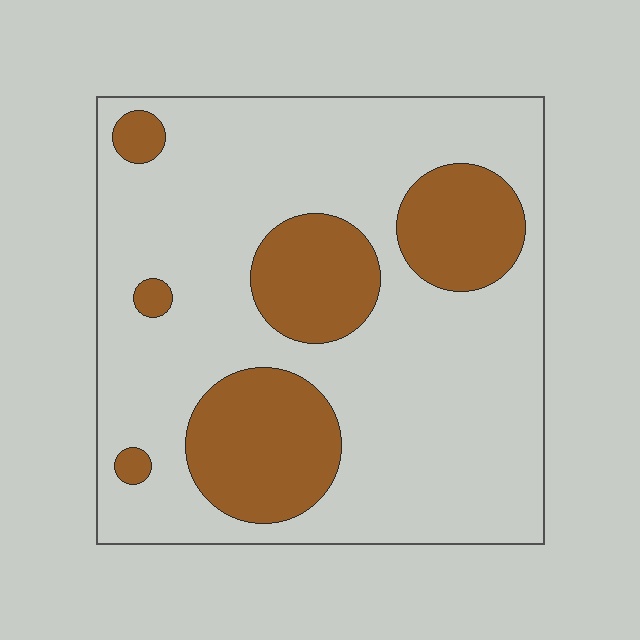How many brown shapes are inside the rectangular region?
6.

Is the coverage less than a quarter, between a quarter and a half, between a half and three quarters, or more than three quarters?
Between a quarter and a half.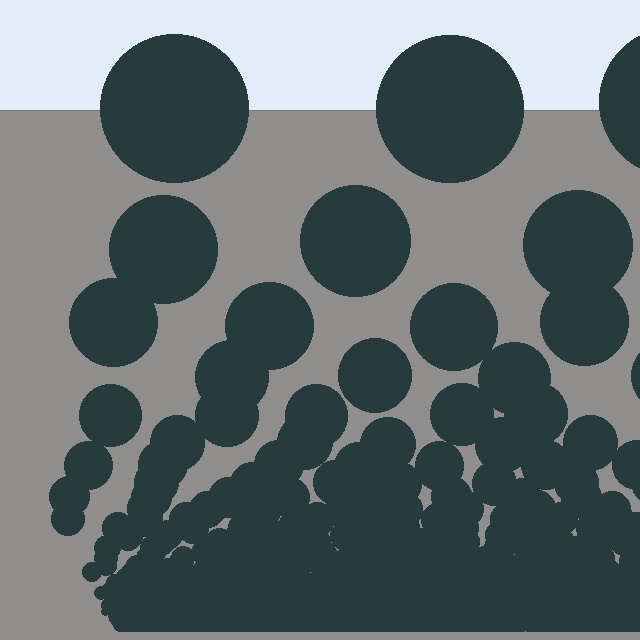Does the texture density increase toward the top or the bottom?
Density increases toward the bottom.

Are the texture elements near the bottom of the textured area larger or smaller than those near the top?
Smaller. The gradient is inverted — elements near the bottom are smaller and denser.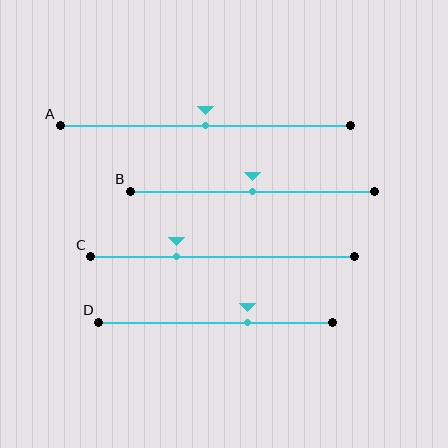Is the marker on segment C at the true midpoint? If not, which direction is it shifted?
No, the marker on segment C is shifted to the left by about 18% of the segment length.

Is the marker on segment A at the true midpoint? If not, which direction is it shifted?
Yes, the marker on segment A is at the true midpoint.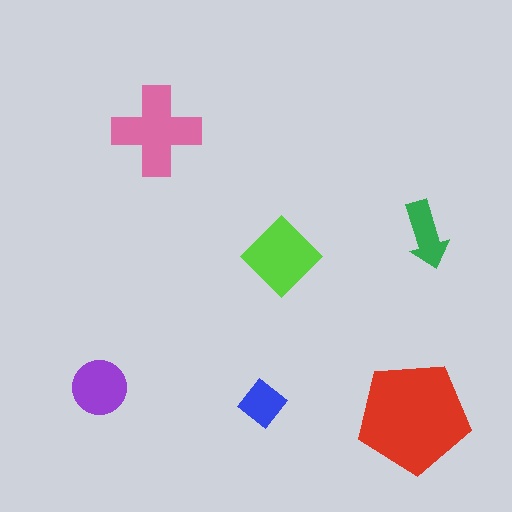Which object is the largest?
The red pentagon.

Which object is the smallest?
The blue diamond.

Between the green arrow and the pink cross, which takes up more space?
The pink cross.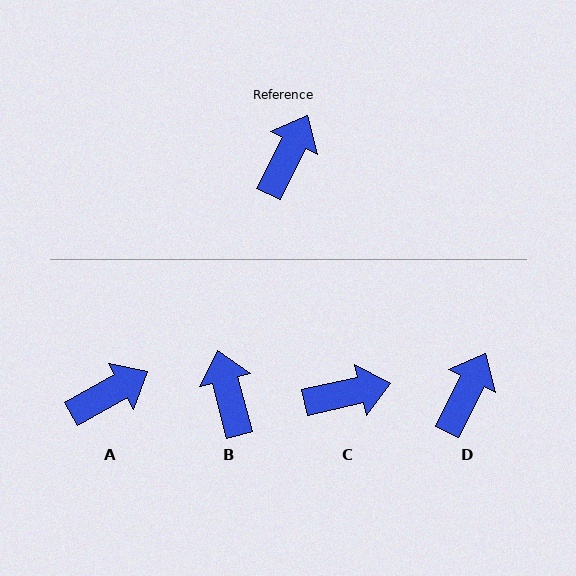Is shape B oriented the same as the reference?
No, it is off by about 41 degrees.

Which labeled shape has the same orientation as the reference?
D.